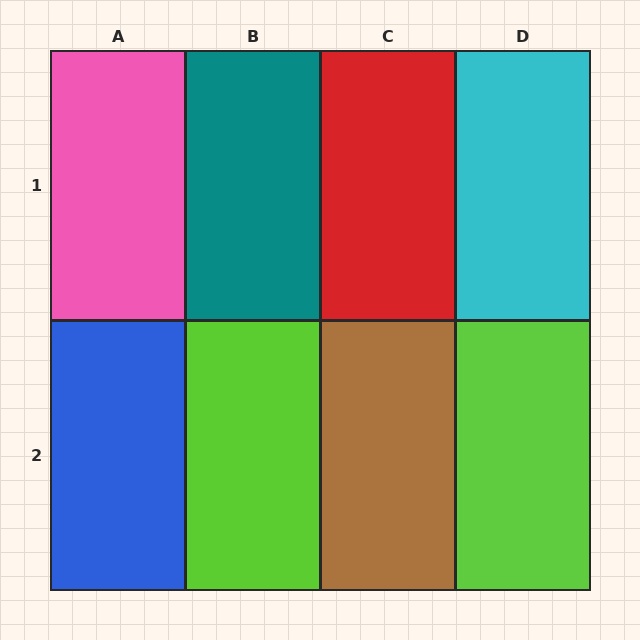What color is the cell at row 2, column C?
Brown.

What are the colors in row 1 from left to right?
Pink, teal, red, cyan.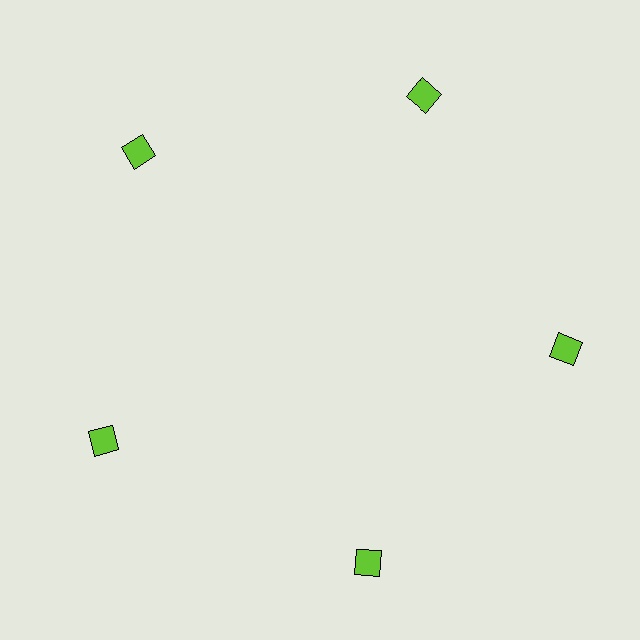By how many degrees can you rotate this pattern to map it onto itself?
The pattern maps onto itself every 72 degrees of rotation.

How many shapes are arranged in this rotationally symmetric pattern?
There are 5 shapes, arranged in 5 groups of 1.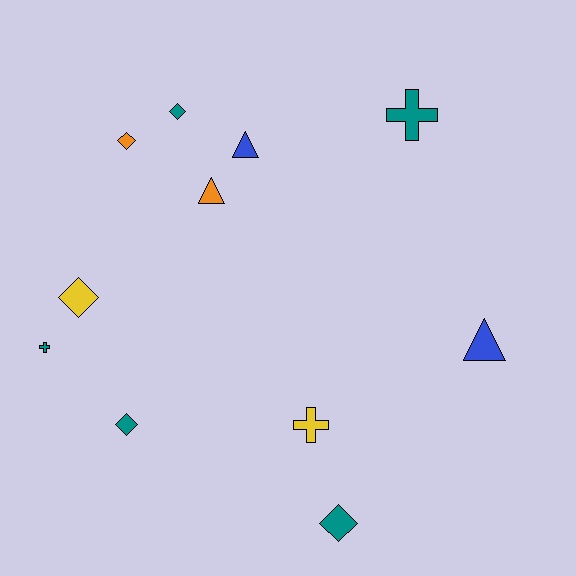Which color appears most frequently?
Teal, with 5 objects.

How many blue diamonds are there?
There are no blue diamonds.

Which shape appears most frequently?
Diamond, with 5 objects.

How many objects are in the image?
There are 11 objects.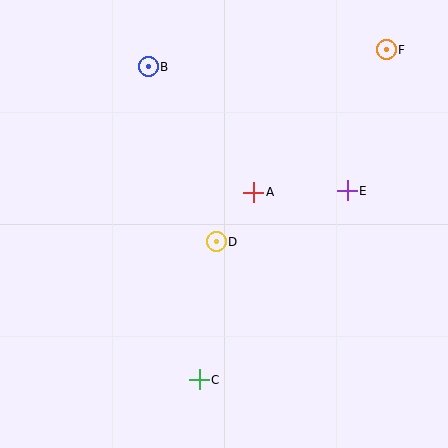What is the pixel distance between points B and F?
The distance between B and F is 239 pixels.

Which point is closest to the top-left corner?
Point B is closest to the top-left corner.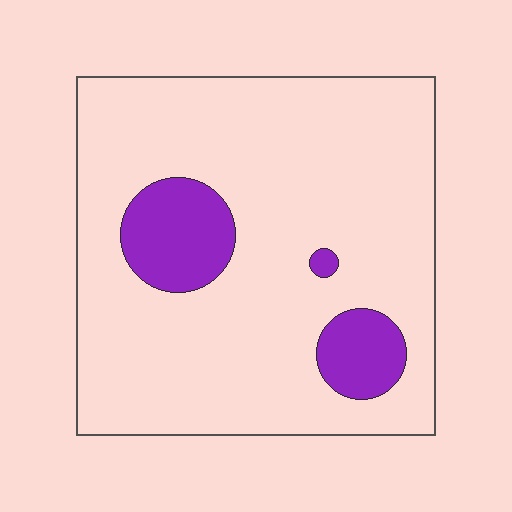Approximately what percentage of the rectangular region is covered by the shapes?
Approximately 15%.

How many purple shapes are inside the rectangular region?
3.